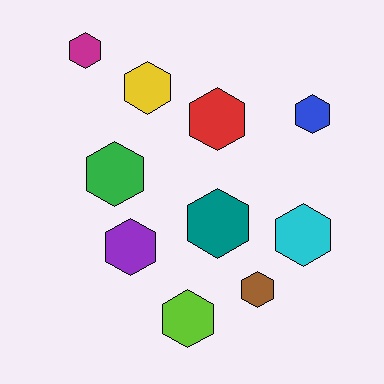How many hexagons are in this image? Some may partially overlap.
There are 10 hexagons.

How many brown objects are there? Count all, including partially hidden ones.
There is 1 brown object.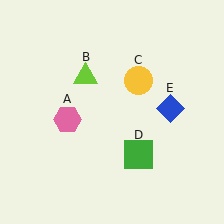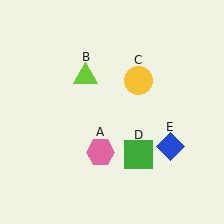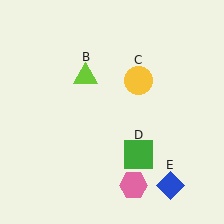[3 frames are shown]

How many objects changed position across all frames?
2 objects changed position: pink hexagon (object A), blue diamond (object E).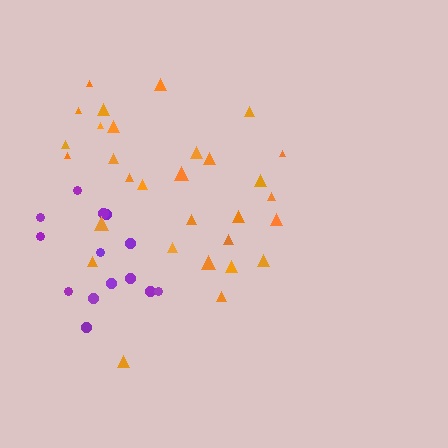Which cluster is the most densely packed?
Purple.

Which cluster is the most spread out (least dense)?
Orange.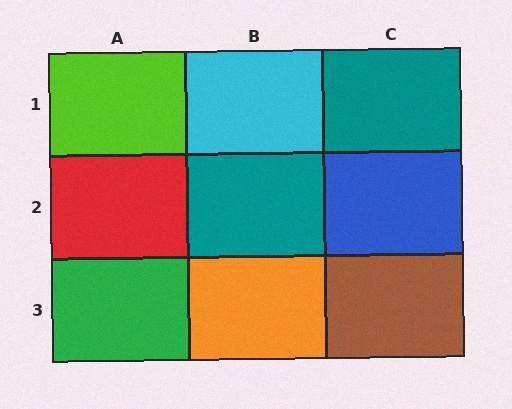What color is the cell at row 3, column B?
Orange.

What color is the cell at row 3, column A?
Green.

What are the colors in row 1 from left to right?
Lime, cyan, teal.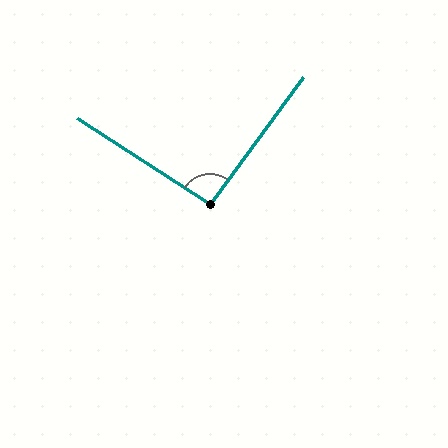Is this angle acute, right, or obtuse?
It is approximately a right angle.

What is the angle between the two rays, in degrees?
Approximately 93 degrees.